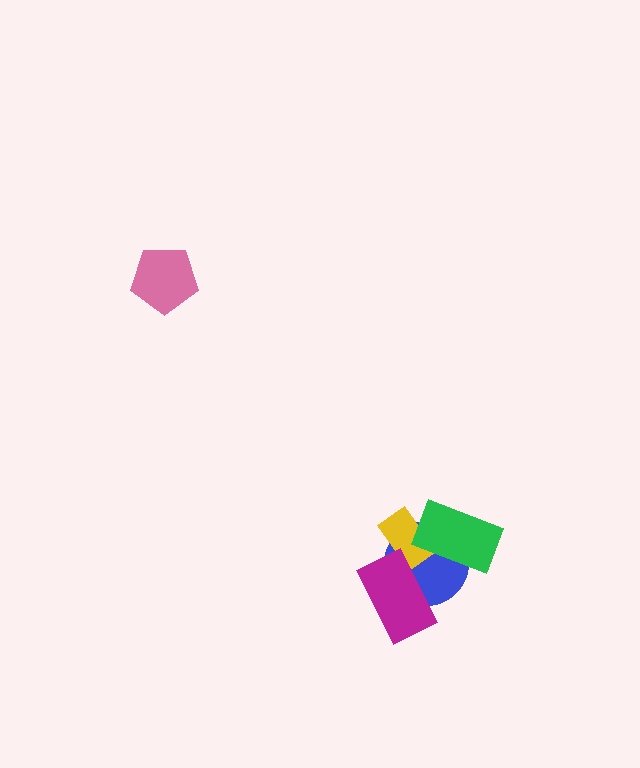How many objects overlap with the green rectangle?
2 objects overlap with the green rectangle.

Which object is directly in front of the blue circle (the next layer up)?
The yellow rectangle is directly in front of the blue circle.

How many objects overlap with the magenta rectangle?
2 objects overlap with the magenta rectangle.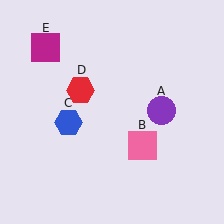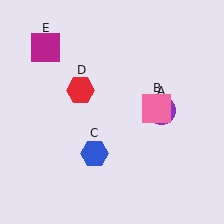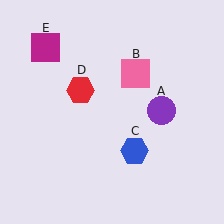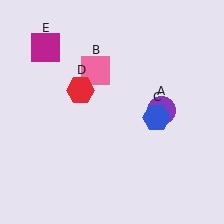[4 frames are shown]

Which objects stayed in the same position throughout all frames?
Purple circle (object A) and red hexagon (object D) and magenta square (object E) remained stationary.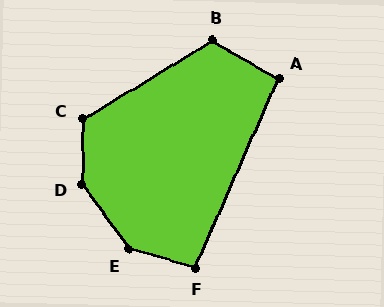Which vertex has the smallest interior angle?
A, at approximately 96 degrees.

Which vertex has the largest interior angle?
D, at approximately 143 degrees.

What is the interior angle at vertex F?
Approximately 98 degrees (obtuse).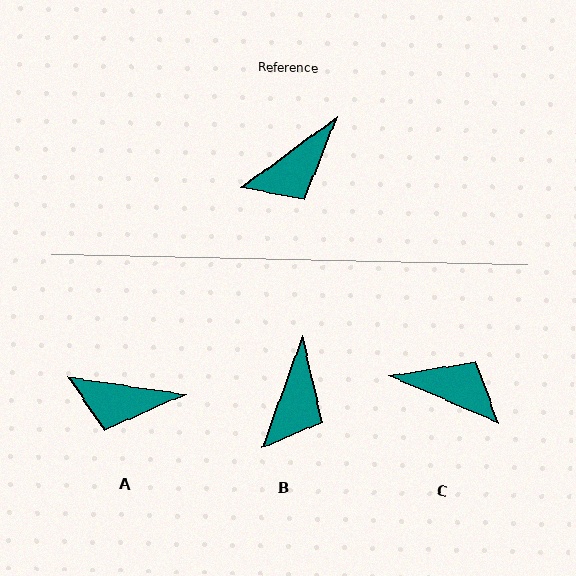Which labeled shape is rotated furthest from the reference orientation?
C, about 121 degrees away.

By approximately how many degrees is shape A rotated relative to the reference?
Approximately 45 degrees clockwise.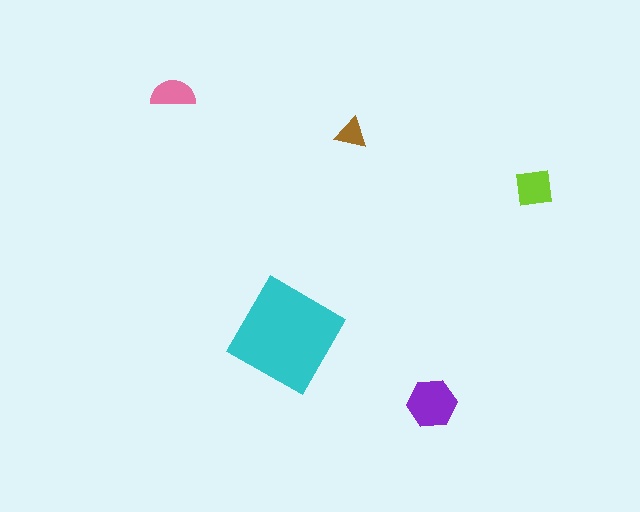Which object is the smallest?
The brown triangle.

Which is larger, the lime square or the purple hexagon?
The purple hexagon.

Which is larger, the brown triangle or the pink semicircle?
The pink semicircle.